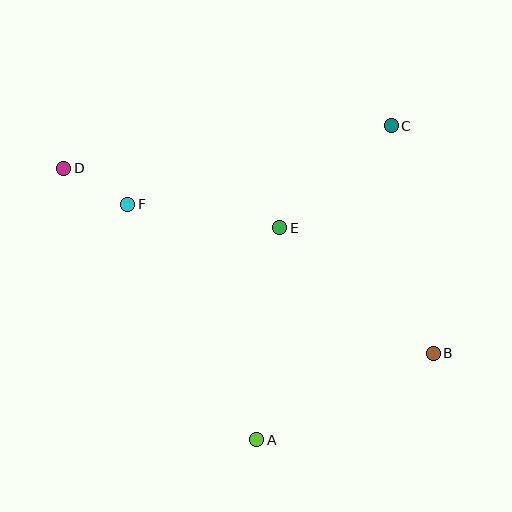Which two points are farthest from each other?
Points B and D are farthest from each other.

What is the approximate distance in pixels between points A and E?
The distance between A and E is approximately 213 pixels.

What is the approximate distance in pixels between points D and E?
The distance between D and E is approximately 224 pixels.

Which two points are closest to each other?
Points D and F are closest to each other.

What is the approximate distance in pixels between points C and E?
The distance between C and E is approximately 151 pixels.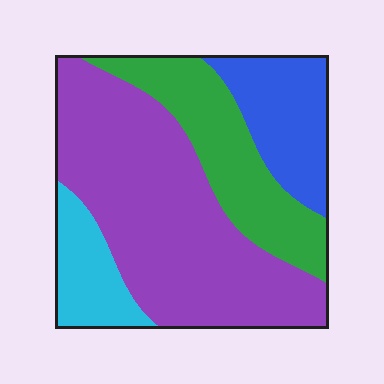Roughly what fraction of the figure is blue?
Blue covers 16% of the figure.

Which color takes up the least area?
Cyan, at roughly 10%.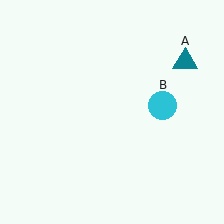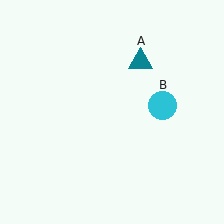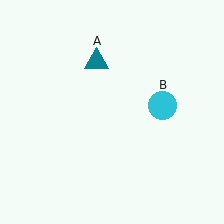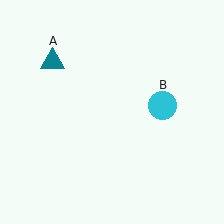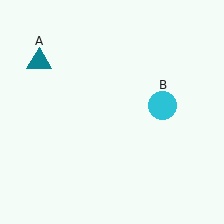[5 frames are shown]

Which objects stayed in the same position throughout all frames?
Cyan circle (object B) remained stationary.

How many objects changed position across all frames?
1 object changed position: teal triangle (object A).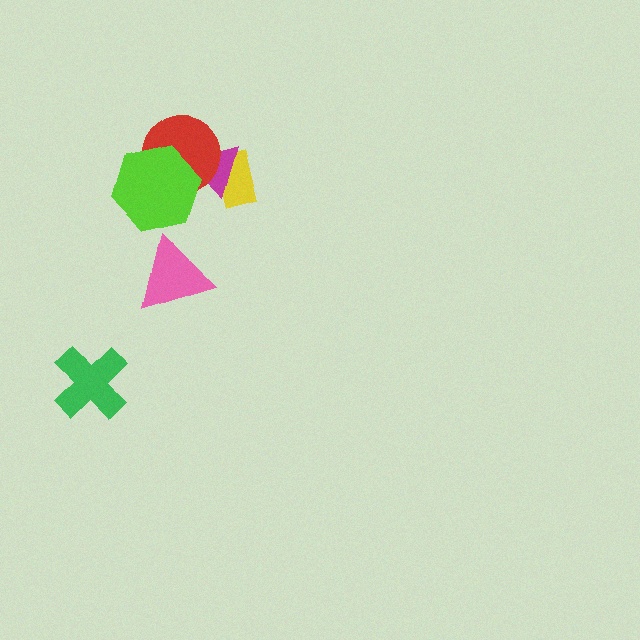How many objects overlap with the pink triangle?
0 objects overlap with the pink triangle.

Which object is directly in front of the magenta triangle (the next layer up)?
The red circle is directly in front of the magenta triangle.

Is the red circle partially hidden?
Yes, it is partially covered by another shape.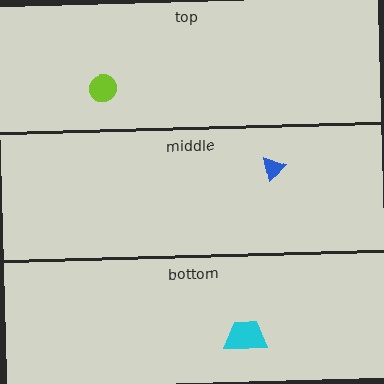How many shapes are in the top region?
1.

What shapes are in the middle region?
The blue triangle.